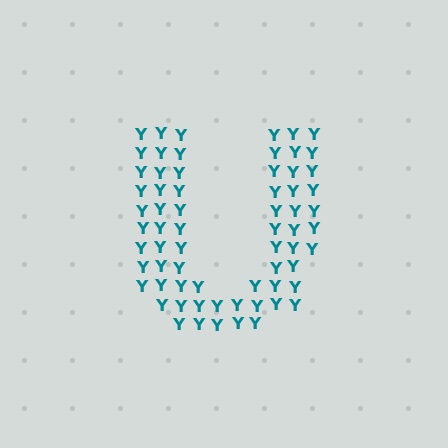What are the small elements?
The small elements are letter Y's.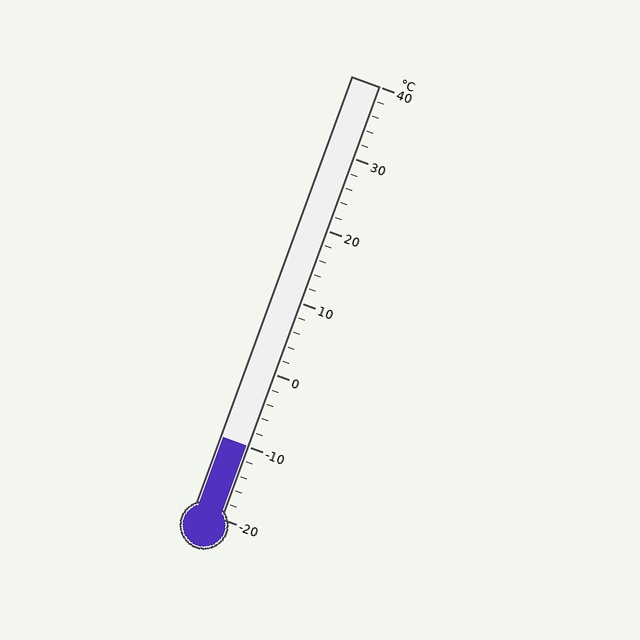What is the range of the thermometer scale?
The thermometer scale ranges from -20°C to 40°C.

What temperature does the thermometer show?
The thermometer shows approximately -10°C.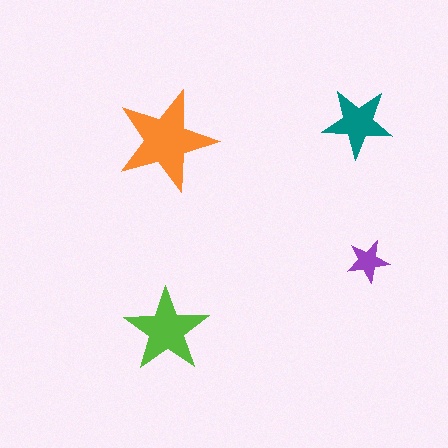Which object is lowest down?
The lime star is bottommost.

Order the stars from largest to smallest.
the orange one, the lime one, the teal one, the purple one.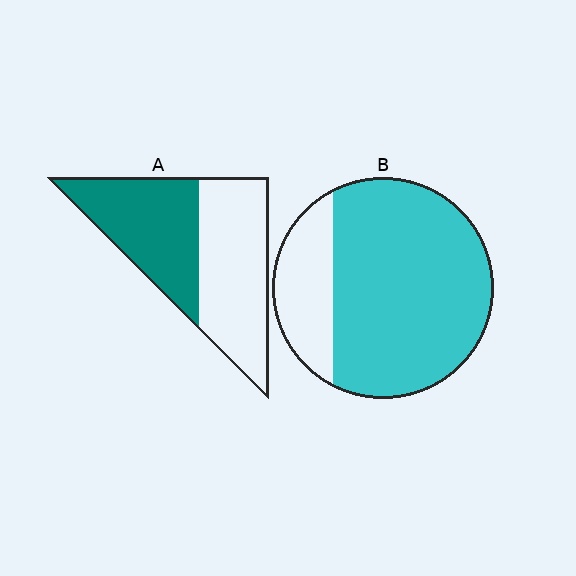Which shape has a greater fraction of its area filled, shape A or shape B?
Shape B.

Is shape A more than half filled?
Roughly half.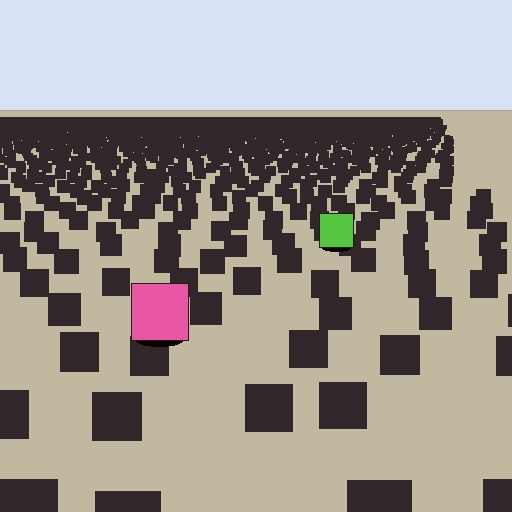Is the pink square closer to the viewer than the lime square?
Yes. The pink square is closer — you can tell from the texture gradient: the ground texture is coarser near it.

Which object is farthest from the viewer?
The lime square is farthest from the viewer. It appears smaller and the ground texture around it is denser.